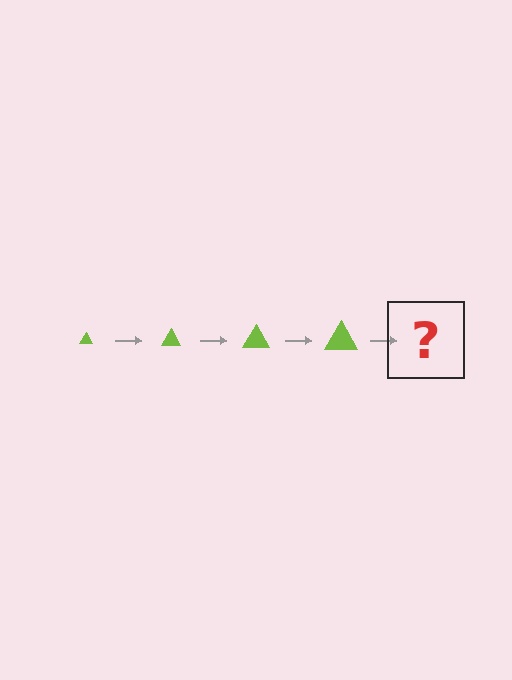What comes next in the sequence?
The next element should be a lime triangle, larger than the previous one.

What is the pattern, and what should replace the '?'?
The pattern is that the triangle gets progressively larger each step. The '?' should be a lime triangle, larger than the previous one.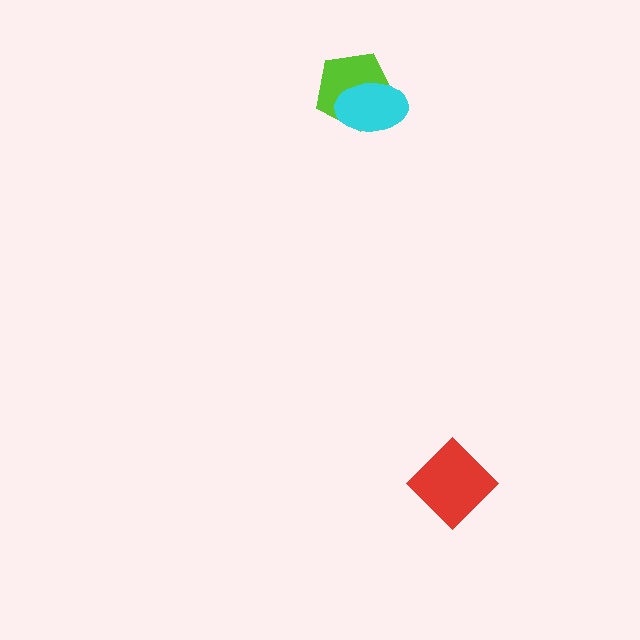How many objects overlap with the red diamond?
0 objects overlap with the red diamond.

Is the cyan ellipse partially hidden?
No, no other shape covers it.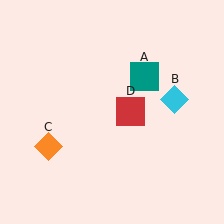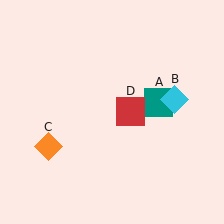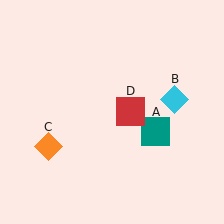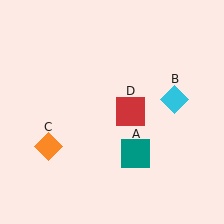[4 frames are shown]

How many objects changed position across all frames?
1 object changed position: teal square (object A).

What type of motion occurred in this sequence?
The teal square (object A) rotated clockwise around the center of the scene.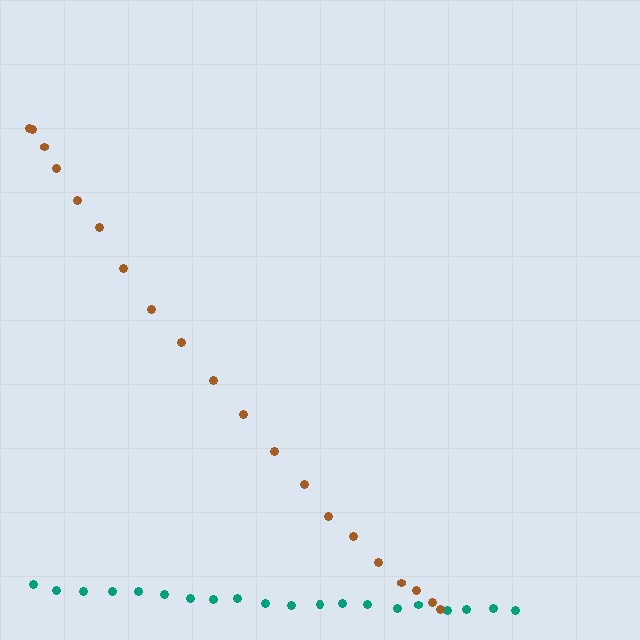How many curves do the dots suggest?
There are 2 distinct paths.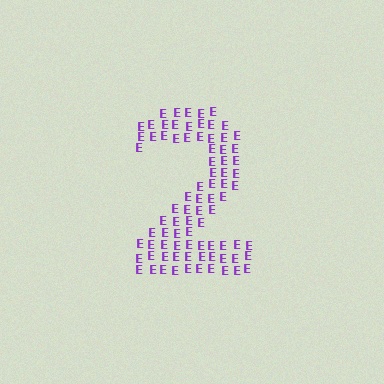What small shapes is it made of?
It is made of small letter E's.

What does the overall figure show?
The overall figure shows the digit 2.